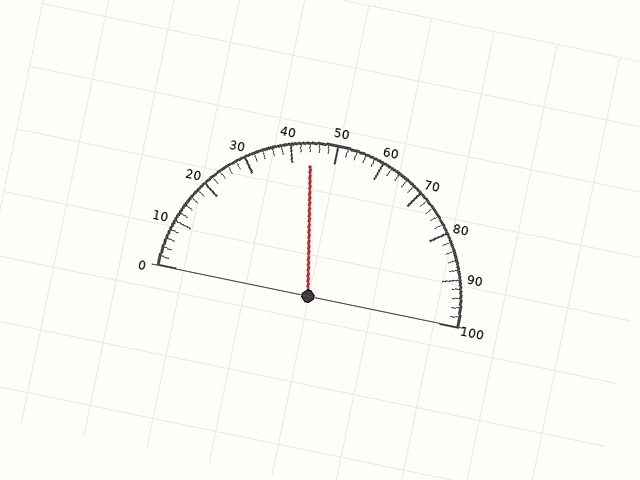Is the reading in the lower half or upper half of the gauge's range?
The reading is in the lower half of the range (0 to 100).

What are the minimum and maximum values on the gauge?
The gauge ranges from 0 to 100.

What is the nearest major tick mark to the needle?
The nearest major tick mark is 40.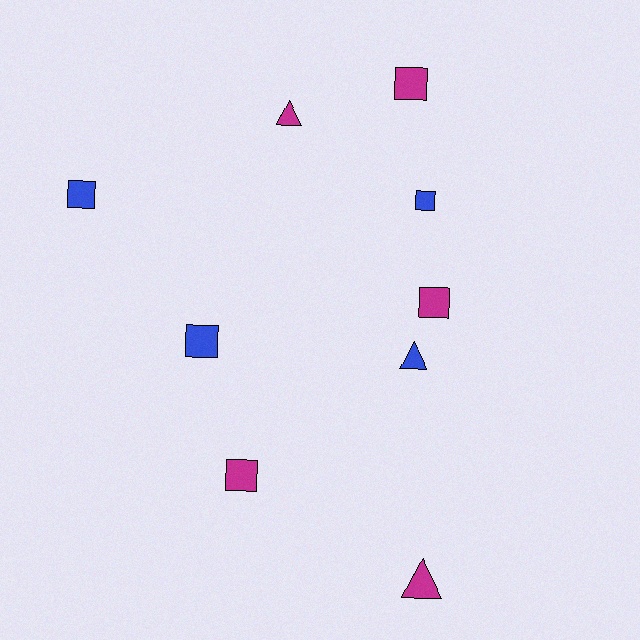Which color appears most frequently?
Magenta, with 5 objects.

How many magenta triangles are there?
There are 2 magenta triangles.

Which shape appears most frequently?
Square, with 6 objects.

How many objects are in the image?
There are 9 objects.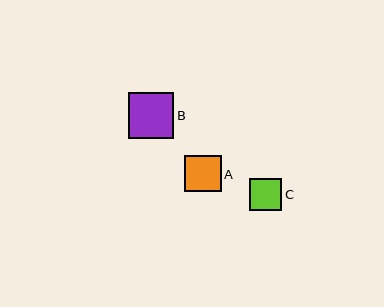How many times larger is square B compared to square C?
Square B is approximately 1.4 times the size of square C.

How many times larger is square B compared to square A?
Square B is approximately 1.2 times the size of square A.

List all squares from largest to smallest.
From largest to smallest: B, A, C.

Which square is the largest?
Square B is the largest with a size of approximately 46 pixels.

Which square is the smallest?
Square C is the smallest with a size of approximately 32 pixels.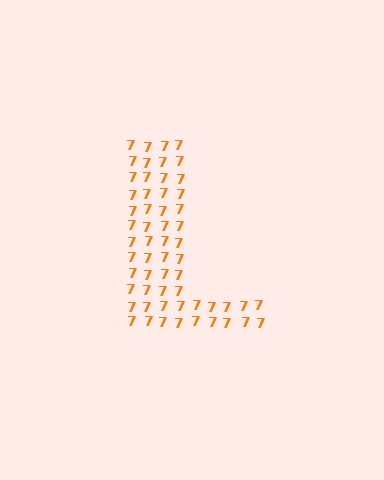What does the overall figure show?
The overall figure shows the letter L.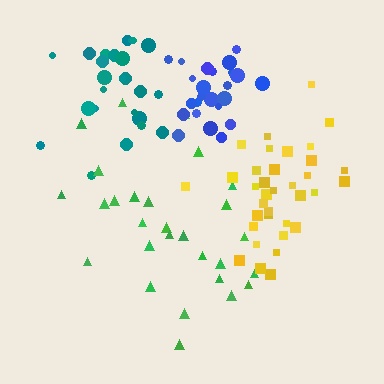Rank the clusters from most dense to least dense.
blue, yellow, teal, green.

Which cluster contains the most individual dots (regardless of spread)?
Yellow (35).